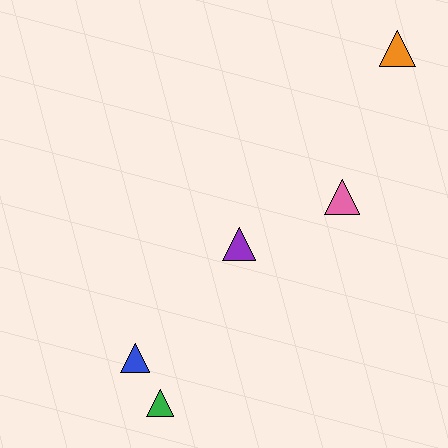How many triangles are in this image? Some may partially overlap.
There are 5 triangles.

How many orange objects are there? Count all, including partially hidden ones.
There is 1 orange object.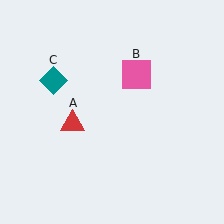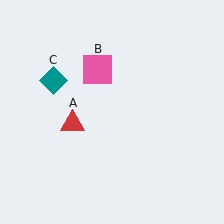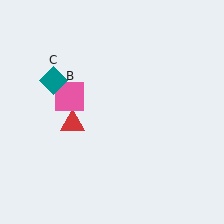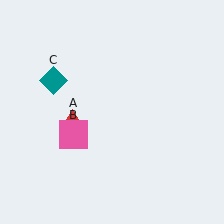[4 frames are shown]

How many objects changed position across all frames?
1 object changed position: pink square (object B).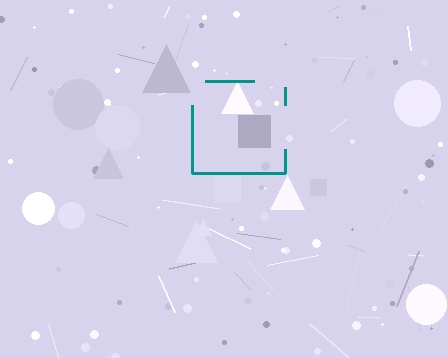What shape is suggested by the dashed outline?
The dashed outline suggests a square.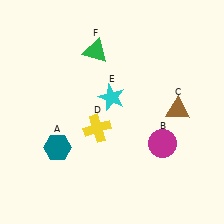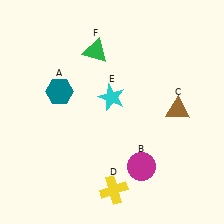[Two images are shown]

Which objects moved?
The objects that moved are: the teal hexagon (A), the magenta circle (B), the yellow cross (D).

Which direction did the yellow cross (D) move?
The yellow cross (D) moved down.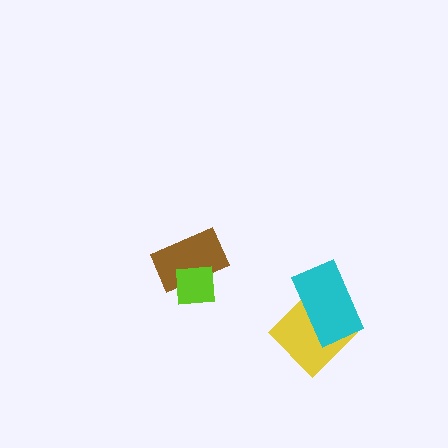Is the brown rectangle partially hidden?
Yes, it is partially covered by another shape.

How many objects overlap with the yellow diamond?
1 object overlaps with the yellow diamond.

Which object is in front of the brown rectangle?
The lime square is in front of the brown rectangle.